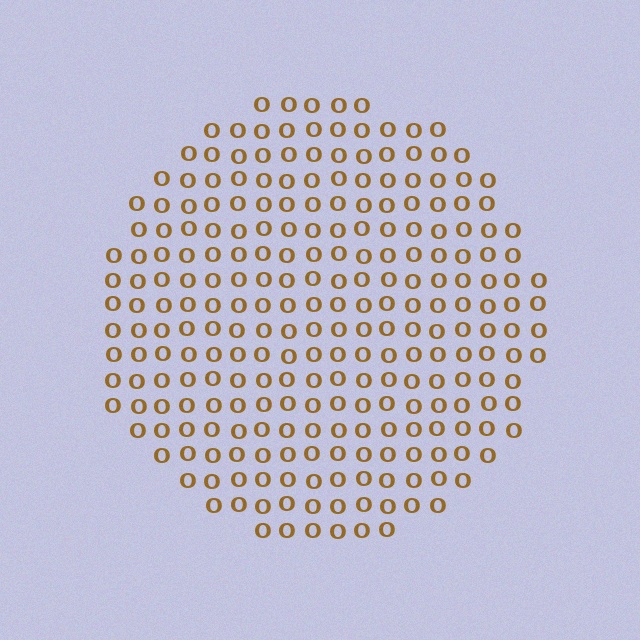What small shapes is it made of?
It is made of small letter O's.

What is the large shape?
The large shape is a circle.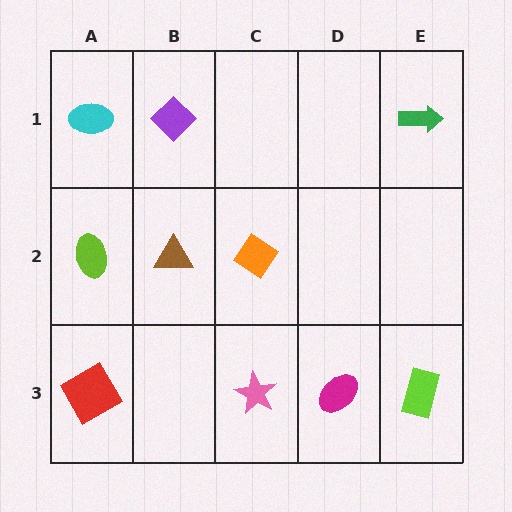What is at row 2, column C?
An orange diamond.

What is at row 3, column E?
A lime rectangle.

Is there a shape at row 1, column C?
No, that cell is empty.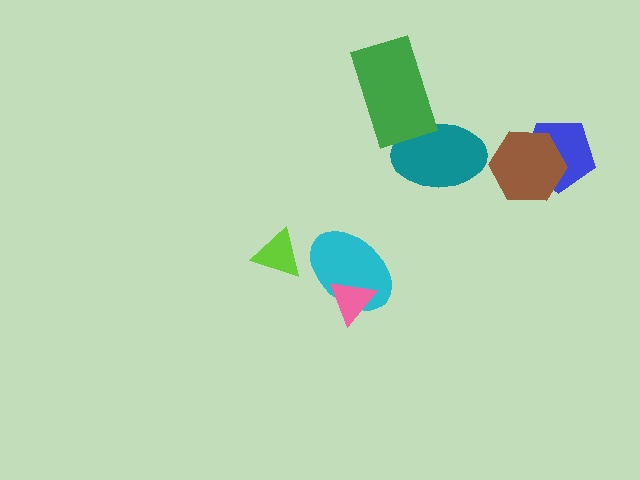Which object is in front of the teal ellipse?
The green rectangle is in front of the teal ellipse.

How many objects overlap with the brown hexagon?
1 object overlaps with the brown hexagon.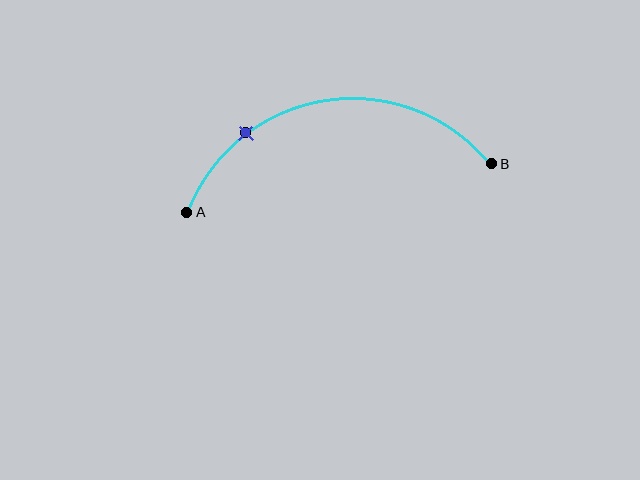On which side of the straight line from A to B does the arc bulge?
The arc bulges above the straight line connecting A and B.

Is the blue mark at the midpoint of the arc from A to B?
No. The blue mark lies on the arc but is closer to endpoint A. The arc midpoint would be at the point on the curve equidistant along the arc from both A and B.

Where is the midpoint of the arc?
The arc midpoint is the point on the curve farthest from the straight line joining A and B. It sits above that line.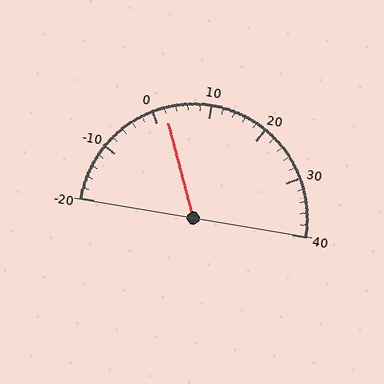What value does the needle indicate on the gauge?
The needle indicates approximately 2.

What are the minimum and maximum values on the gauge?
The gauge ranges from -20 to 40.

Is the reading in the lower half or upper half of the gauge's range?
The reading is in the lower half of the range (-20 to 40).